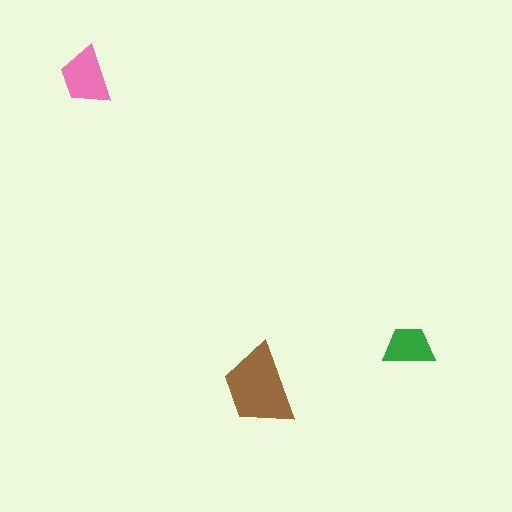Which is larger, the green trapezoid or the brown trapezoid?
The brown one.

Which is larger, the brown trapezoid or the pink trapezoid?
The brown one.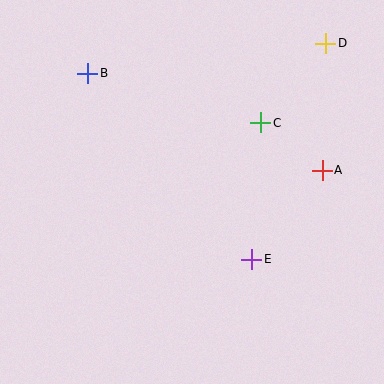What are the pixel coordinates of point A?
Point A is at (322, 170).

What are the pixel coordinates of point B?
Point B is at (88, 73).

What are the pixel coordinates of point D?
Point D is at (326, 43).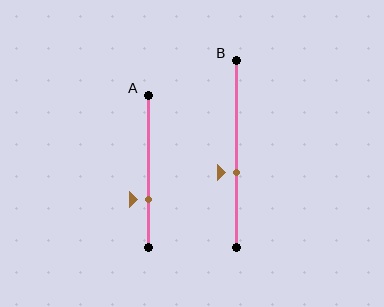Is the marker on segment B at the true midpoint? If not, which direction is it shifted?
No, the marker on segment B is shifted downward by about 10% of the segment length.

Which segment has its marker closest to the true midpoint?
Segment B has its marker closest to the true midpoint.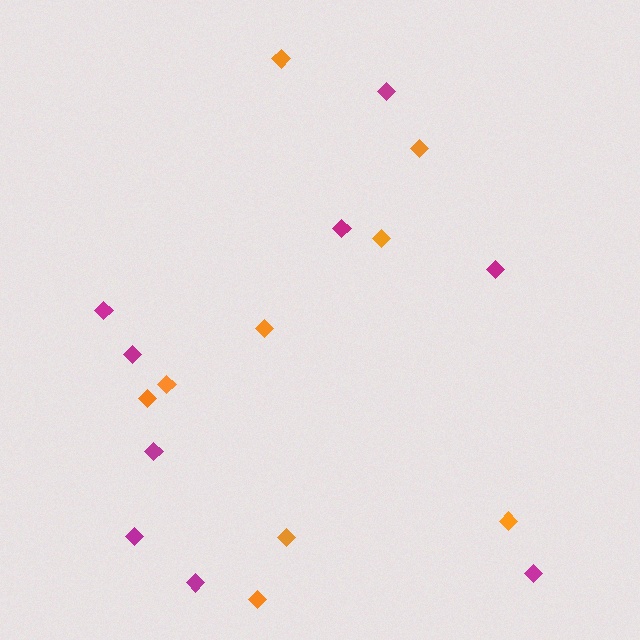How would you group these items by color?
There are 2 groups: one group of magenta diamonds (9) and one group of orange diamonds (9).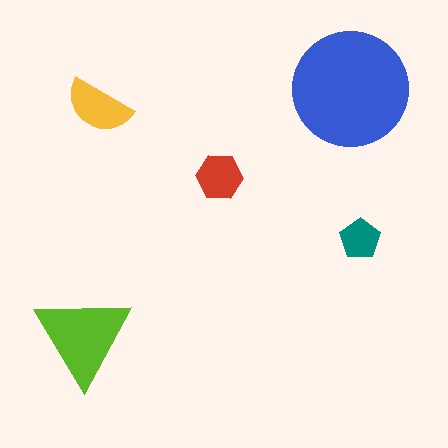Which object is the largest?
The blue circle.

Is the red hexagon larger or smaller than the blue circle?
Smaller.